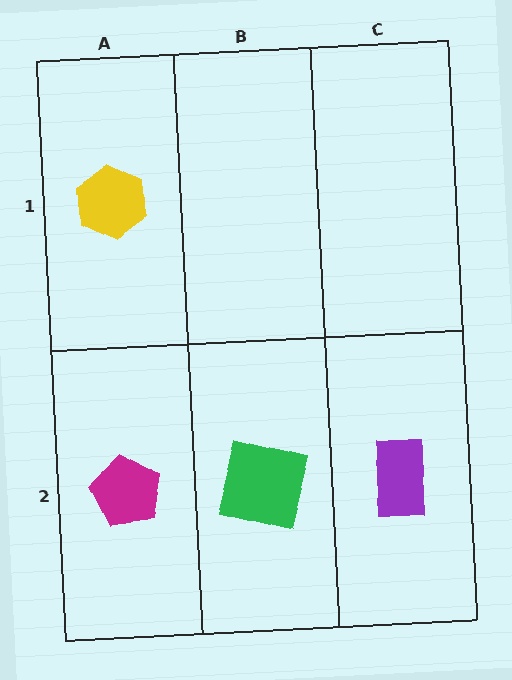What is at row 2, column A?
A magenta pentagon.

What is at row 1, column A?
A yellow hexagon.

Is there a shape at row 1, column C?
No, that cell is empty.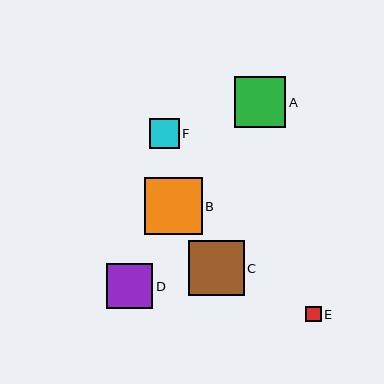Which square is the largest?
Square B is the largest with a size of approximately 58 pixels.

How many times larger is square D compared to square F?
Square D is approximately 1.5 times the size of square F.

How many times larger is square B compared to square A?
Square B is approximately 1.1 times the size of square A.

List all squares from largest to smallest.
From largest to smallest: B, C, A, D, F, E.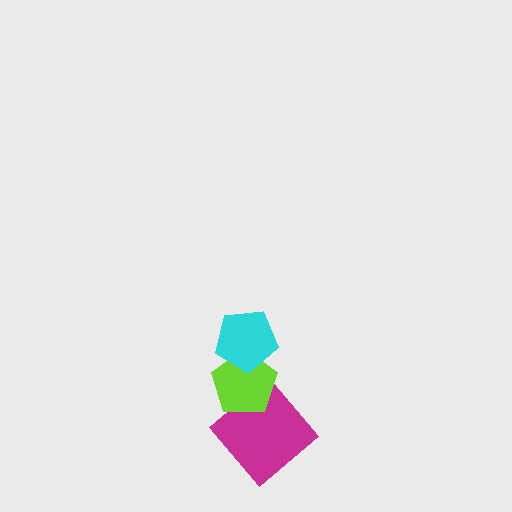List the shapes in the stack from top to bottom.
From top to bottom: the cyan pentagon, the lime pentagon, the magenta diamond.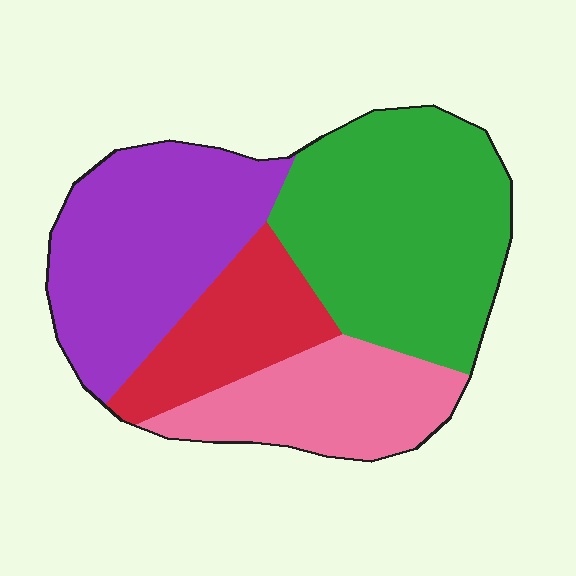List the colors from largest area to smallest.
From largest to smallest: green, purple, pink, red.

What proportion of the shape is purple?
Purple takes up about one third (1/3) of the shape.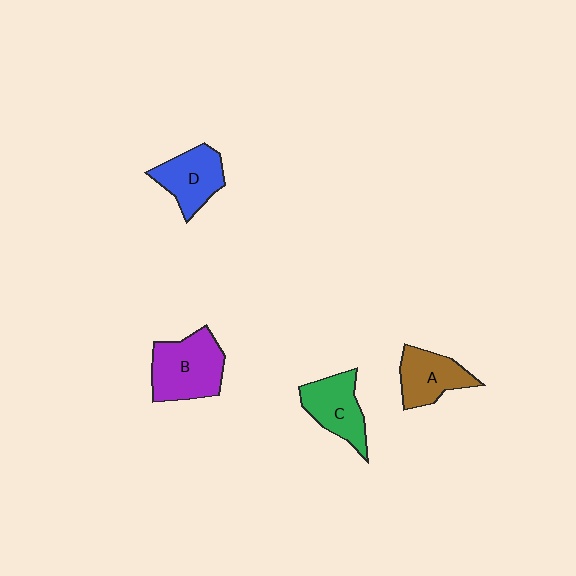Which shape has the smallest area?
Shape A (brown).